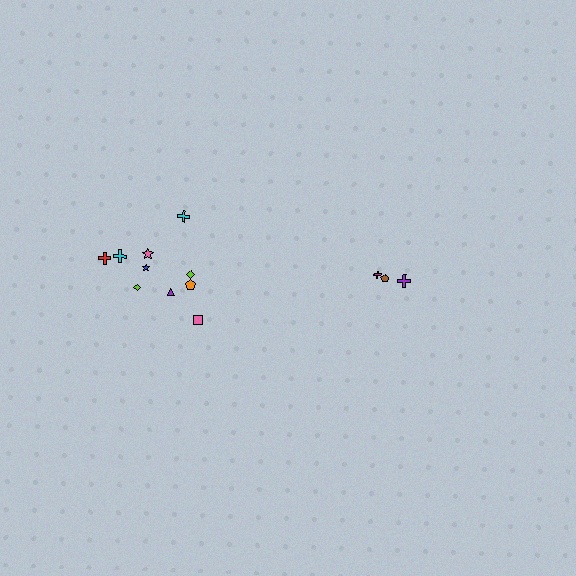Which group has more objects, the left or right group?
The left group.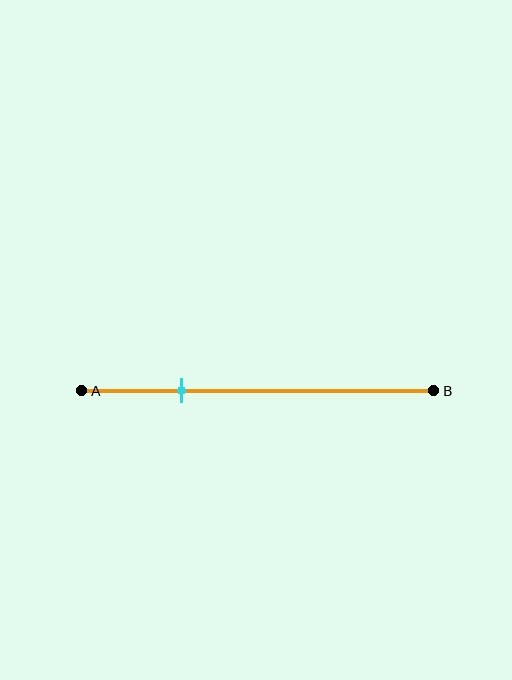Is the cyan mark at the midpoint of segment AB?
No, the mark is at about 30% from A, not at the 50% midpoint.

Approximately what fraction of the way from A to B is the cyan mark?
The cyan mark is approximately 30% of the way from A to B.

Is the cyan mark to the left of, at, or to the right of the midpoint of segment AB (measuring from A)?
The cyan mark is to the left of the midpoint of segment AB.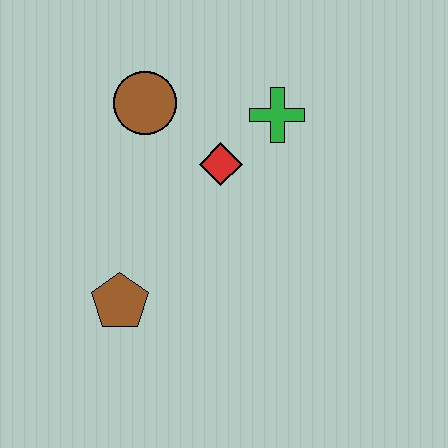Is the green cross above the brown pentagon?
Yes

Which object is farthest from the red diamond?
The brown pentagon is farthest from the red diamond.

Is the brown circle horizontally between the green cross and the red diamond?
No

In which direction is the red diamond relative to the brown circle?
The red diamond is to the right of the brown circle.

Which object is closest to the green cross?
The red diamond is closest to the green cross.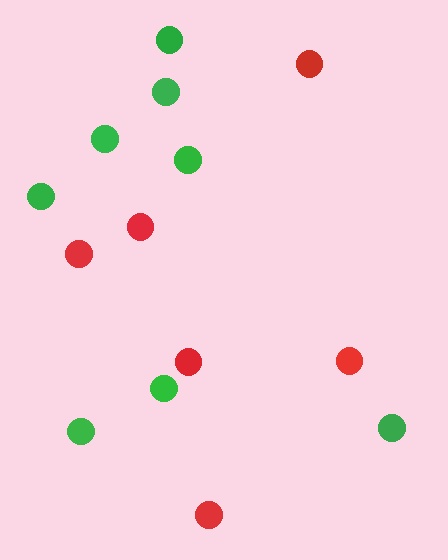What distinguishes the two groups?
There are 2 groups: one group of red circles (6) and one group of green circles (8).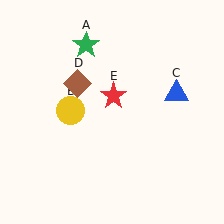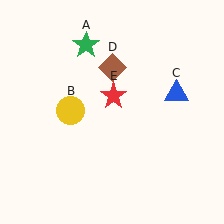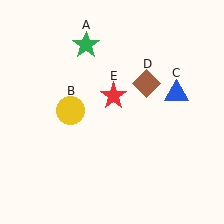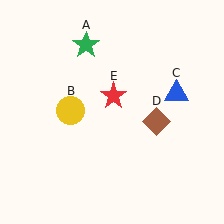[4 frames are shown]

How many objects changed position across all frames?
1 object changed position: brown diamond (object D).